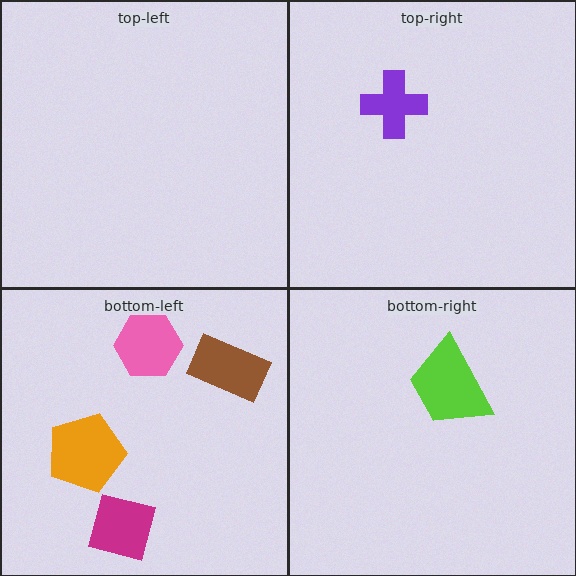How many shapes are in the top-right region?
1.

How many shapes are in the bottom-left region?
4.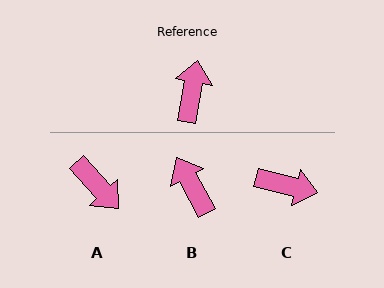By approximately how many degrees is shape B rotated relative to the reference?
Approximately 39 degrees counter-clockwise.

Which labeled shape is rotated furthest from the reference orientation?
A, about 127 degrees away.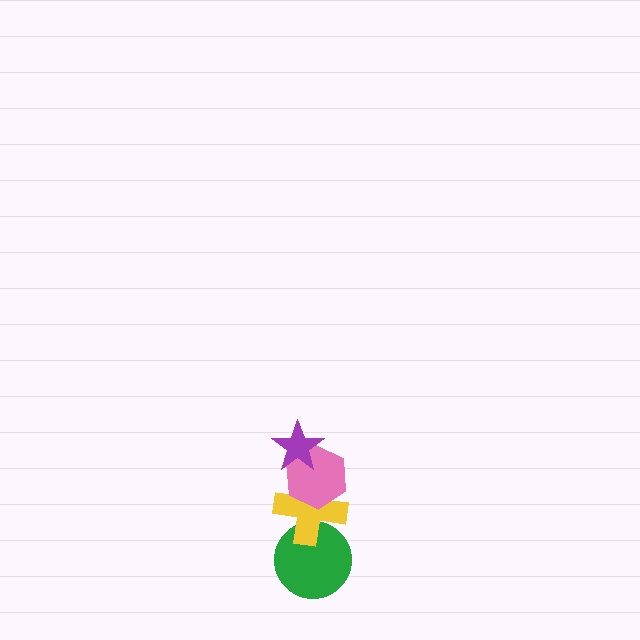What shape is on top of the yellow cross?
The pink hexagon is on top of the yellow cross.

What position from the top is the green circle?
The green circle is 4th from the top.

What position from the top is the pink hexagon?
The pink hexagon is 2nd from the top.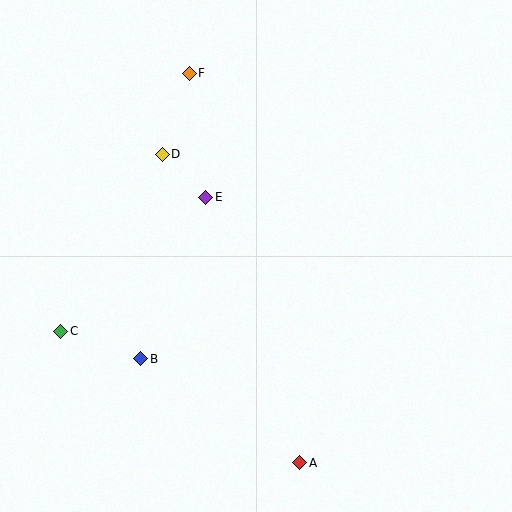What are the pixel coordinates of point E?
Point E is at (206, 197).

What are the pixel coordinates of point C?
Point C is at (61, 331).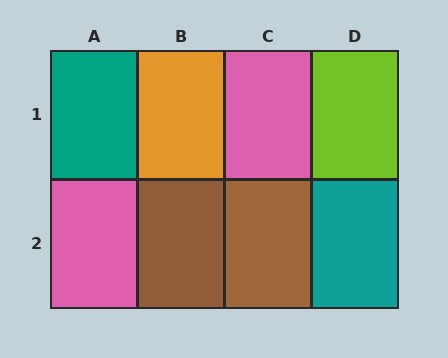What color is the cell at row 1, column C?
Pink.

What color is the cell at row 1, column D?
Lime.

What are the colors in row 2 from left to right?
Pink, brown, brown, teal.